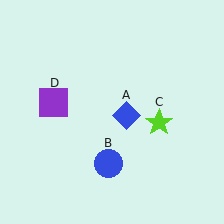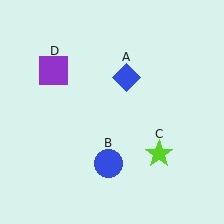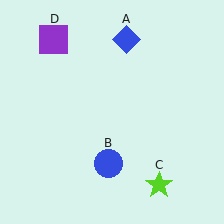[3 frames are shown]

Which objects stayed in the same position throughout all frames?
Blue circle (object B) remained stationary.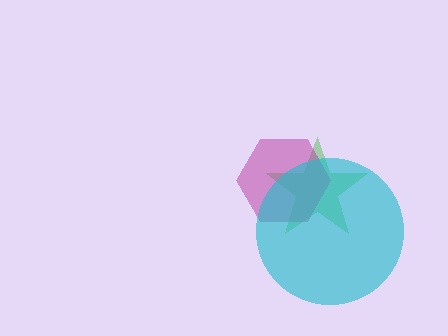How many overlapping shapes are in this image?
There are 3 overlapping shapes in the image.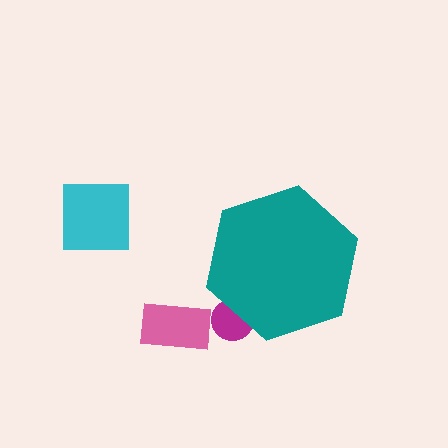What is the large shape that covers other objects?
A teal hexagon.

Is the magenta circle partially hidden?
Yes, the magenta circle is partially hidden behind the teal hexagon.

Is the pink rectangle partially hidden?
No, the pink rectangle is fully visible.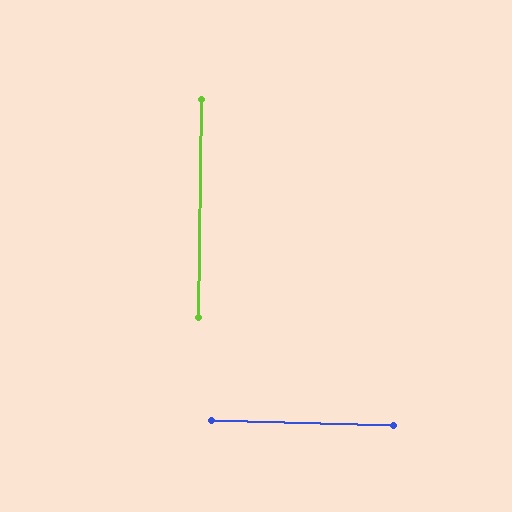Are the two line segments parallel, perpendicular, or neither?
Perpendicular — they meet at approximately 89°.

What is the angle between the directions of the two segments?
Approximately 89 degrees.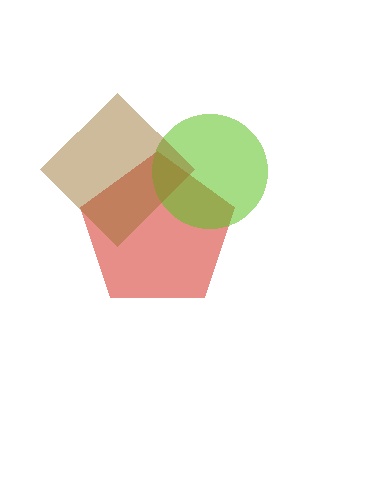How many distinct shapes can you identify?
There are 3 distinct shapes: a red pentagon, a lime circle, a brown diamond.